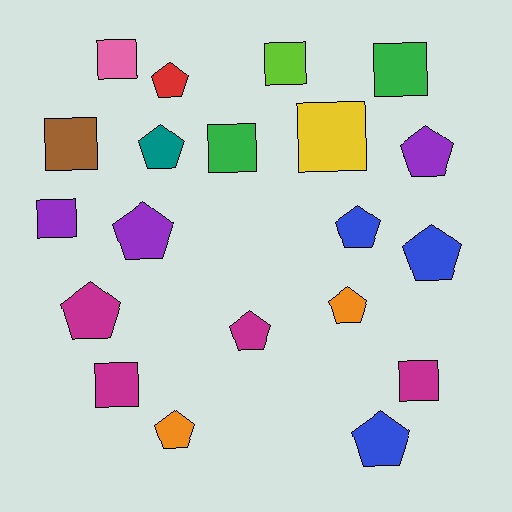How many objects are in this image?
There are 20 objects.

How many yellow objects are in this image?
There is 1 yellow object.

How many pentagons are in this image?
There are 11 pentagons.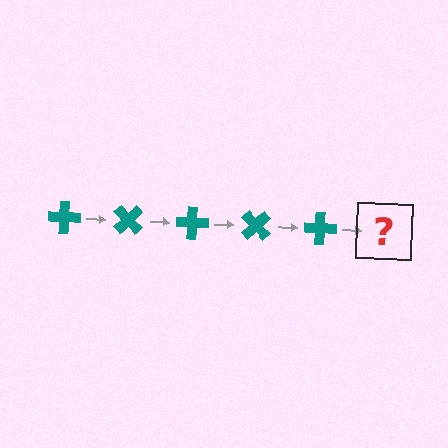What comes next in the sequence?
The next element should be a teal cross rotated 225 degrees.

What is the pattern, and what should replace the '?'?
The pattern is that the cross rotates 45 degrees each step. The '?' should be a teal cross rotated 225 degrees.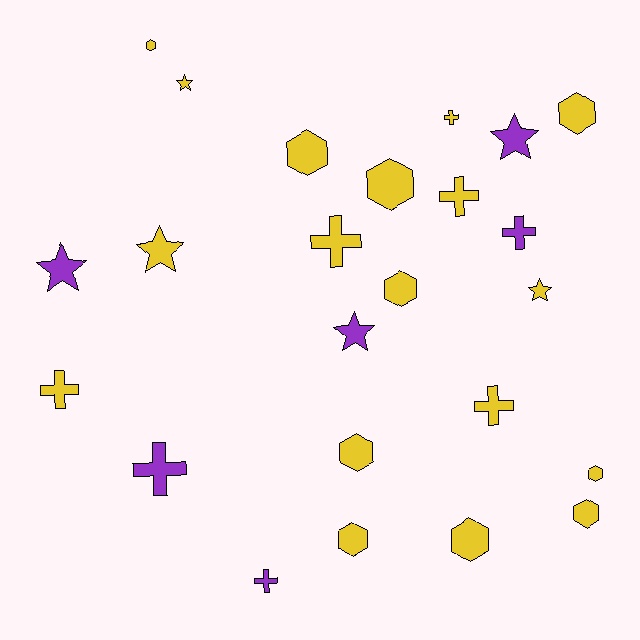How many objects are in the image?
There are 24 objects.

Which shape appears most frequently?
Hexagon, with 10 objects.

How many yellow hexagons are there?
There are 10 yellow hexagons.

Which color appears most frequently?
Yellow, with 18 objects.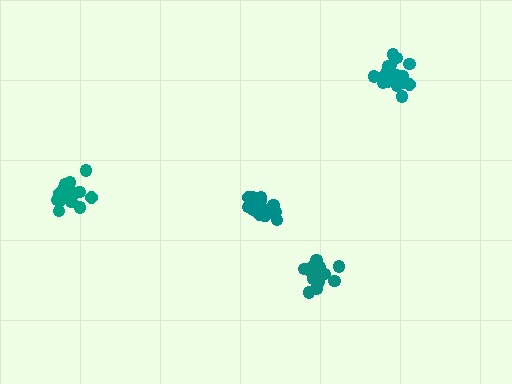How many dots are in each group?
Group 1: 15 dots, Group 2: 18 dots, Group 3: 17 dots, Group 4: 16 dots (66 total).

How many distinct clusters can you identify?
There are 4 distinct clusters.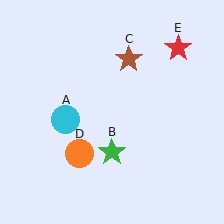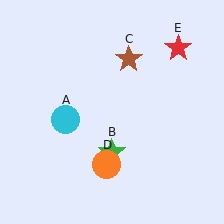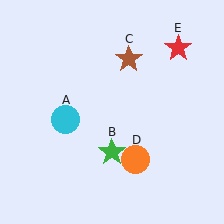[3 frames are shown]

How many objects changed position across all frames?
1 object changed position: orange circle (object D).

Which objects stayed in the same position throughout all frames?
Cyan circle (object A) and green star (object B) and brown star (object C) and red star (object E) remained stationary.